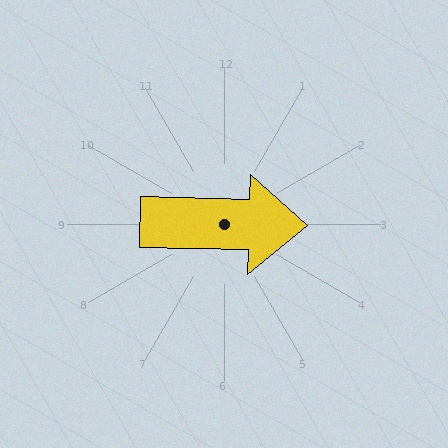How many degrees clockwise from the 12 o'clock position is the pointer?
Approximately 91 degrees.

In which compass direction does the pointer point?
East.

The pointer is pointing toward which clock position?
Roughly 3 o'clock.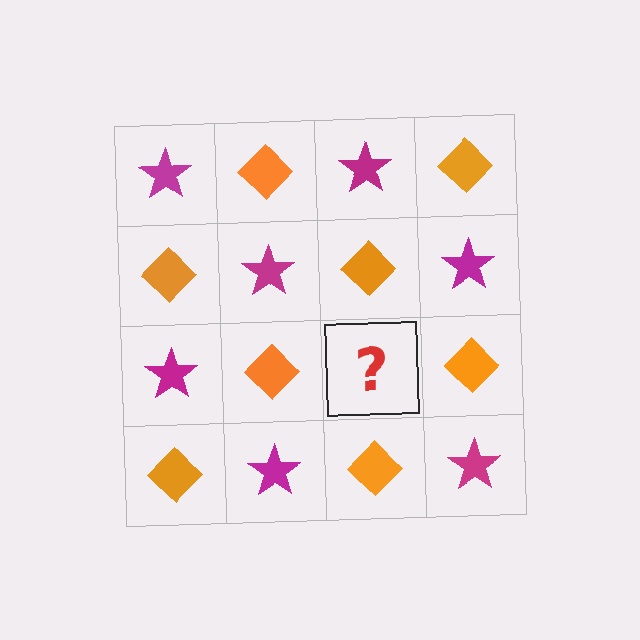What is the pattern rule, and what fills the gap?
The rule is that it alternates magenta star and orange diamond in a checkerboard pattern. The gap should be filled with a magenta star.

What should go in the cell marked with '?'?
The missing cell should contain a magenta star.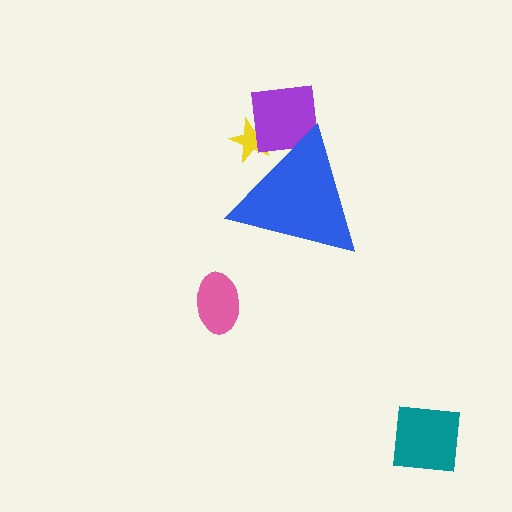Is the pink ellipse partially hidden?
No, the pink ellipse is fully visible.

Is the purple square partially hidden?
Yes, the purple square is partially hidden behind the blue triangle.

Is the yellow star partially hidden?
Yes, the yellow star is partially hidden behind the blue triangle.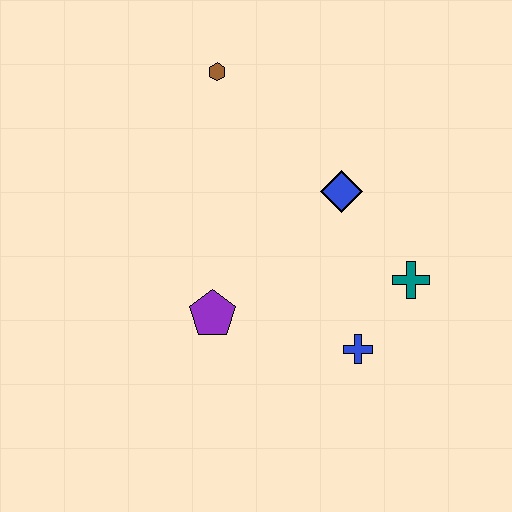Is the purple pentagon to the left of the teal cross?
Yes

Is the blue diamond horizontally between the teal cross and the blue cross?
No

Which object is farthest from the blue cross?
The brown hexagon is farthest from the blue cross.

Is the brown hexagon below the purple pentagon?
No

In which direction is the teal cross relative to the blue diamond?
The teal cross is below the blue diamond.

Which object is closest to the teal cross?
The blue cross is closest to the teal cross.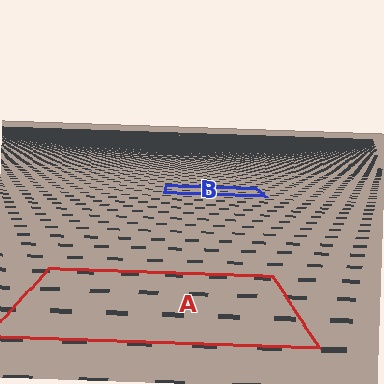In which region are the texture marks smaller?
The texture marks are smaller in region B, because it is farther away.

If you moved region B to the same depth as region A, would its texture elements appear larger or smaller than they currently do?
They would appear larger. At a closer depth, the same texture elements are projected at a bigger on-screen size.